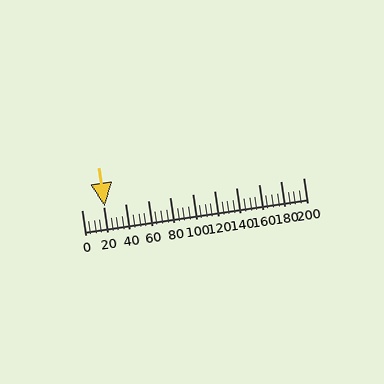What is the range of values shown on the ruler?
The ruler shows values from 0 to 200.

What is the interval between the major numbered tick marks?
The major tick marks are spaced 20 units apart.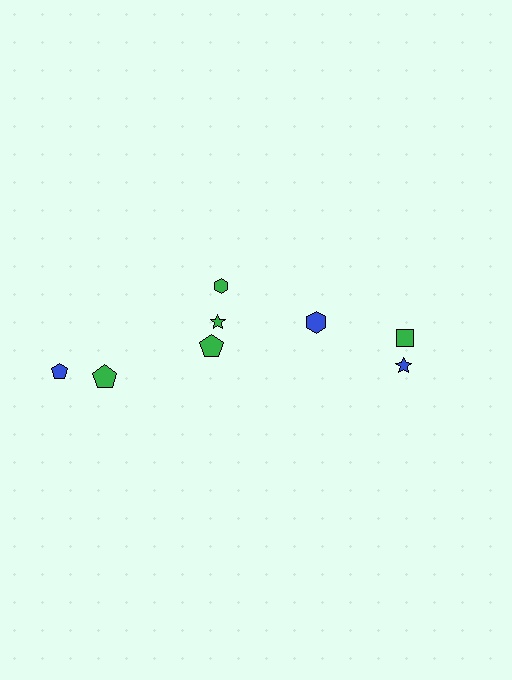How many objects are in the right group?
There are 3 objects.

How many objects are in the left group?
There are 5 objects.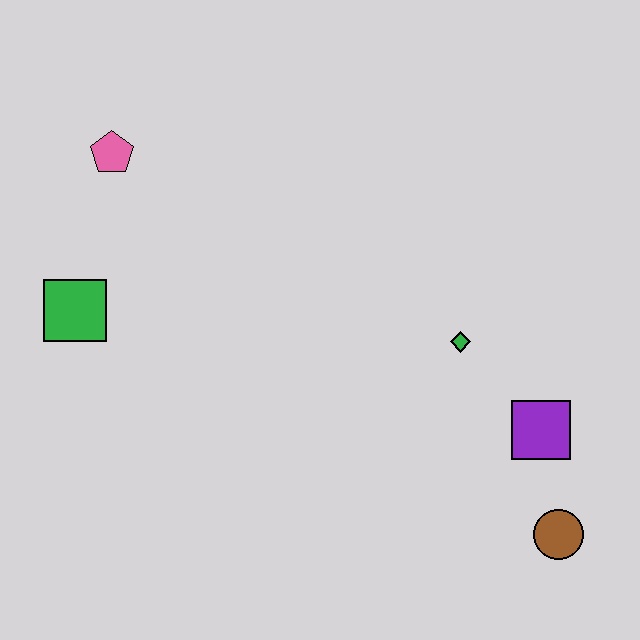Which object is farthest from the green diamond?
The pink pentagon is farthest from the green diamond.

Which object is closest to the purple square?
The brown circle is closest to the purple square.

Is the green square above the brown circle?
Yes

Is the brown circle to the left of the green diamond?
No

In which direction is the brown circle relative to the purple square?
The brown circle is below the purple square.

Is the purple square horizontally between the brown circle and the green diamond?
Yes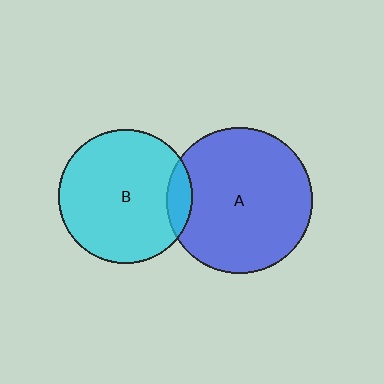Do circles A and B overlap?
Yes.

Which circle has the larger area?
Circle A (blue).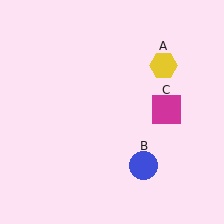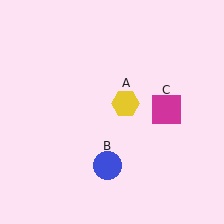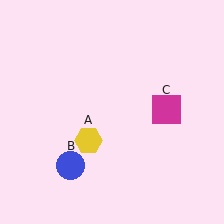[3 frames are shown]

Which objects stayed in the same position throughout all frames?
Magenta square (object C) remained stationary.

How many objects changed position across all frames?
2 objects changed position: yellow hexagon (object A), blue circle (object B).